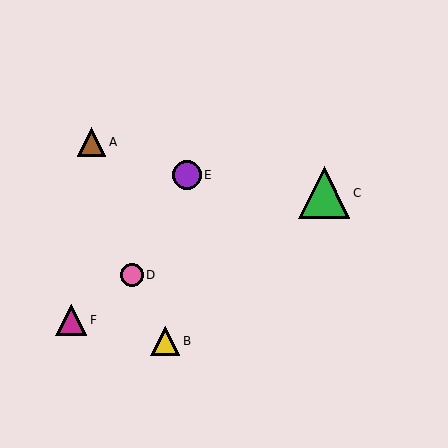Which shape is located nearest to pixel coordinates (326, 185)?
The green triangle (labeled C) at (324, 193) is nearest to that location.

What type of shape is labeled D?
Shape D is a pink circle.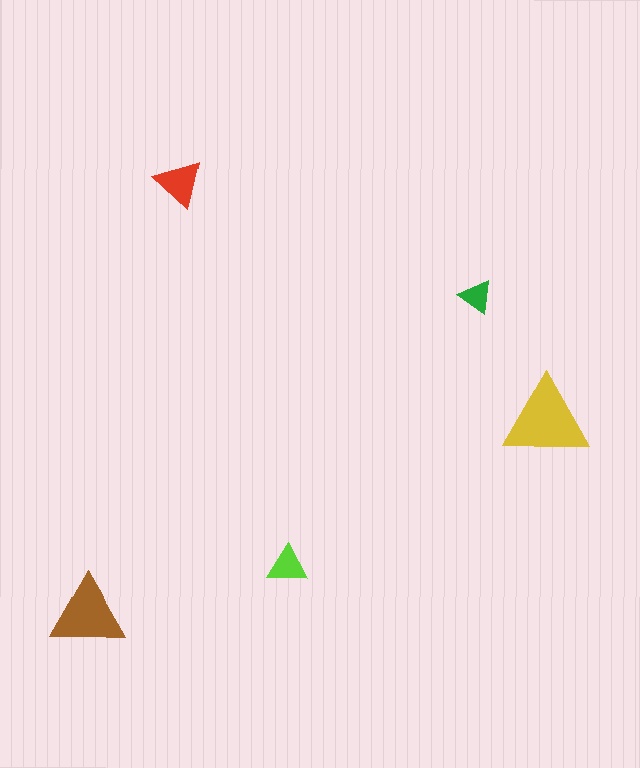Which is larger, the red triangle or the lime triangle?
The red one.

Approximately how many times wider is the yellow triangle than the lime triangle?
About 2 times wider.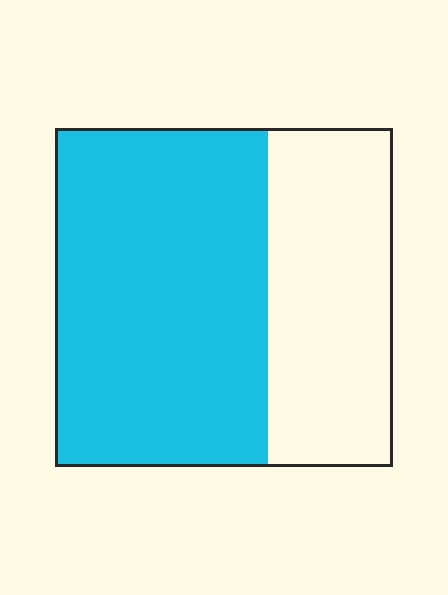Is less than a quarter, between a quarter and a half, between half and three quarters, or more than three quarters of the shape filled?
Between half and three quarters.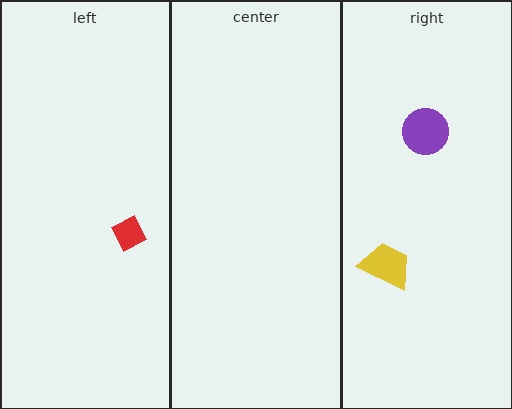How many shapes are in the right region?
2.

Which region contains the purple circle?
The right region.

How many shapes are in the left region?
1.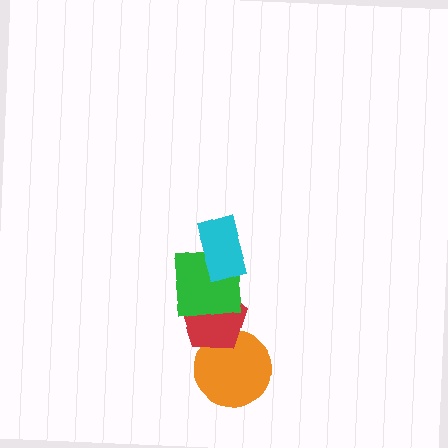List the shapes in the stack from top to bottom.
From top to bottom: the cyan rectangle, the green square, the red pentagon, the orange circle.